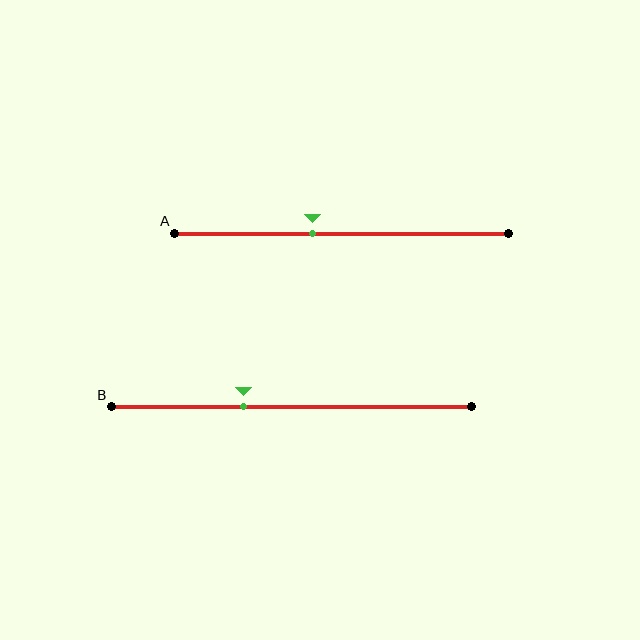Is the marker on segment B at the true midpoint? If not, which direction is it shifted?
No, the marker on segment B is shifted to the left by about 13% of the segment length.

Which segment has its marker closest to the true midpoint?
Segment A has its marker closest to the true midpoint.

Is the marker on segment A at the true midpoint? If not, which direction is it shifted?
No, the marker on segment A is shifted to the left by about 9% of the segment length.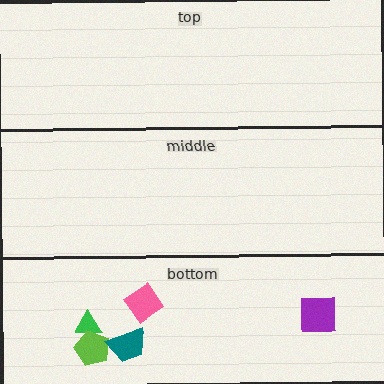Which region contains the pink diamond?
The bottom region.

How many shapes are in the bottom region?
5.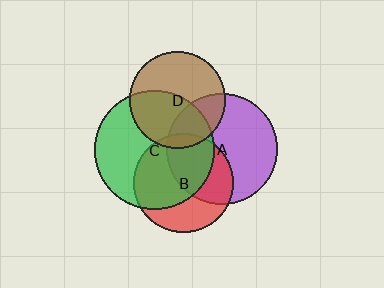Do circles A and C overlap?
Yes.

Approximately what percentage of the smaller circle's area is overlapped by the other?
Approximately 30%.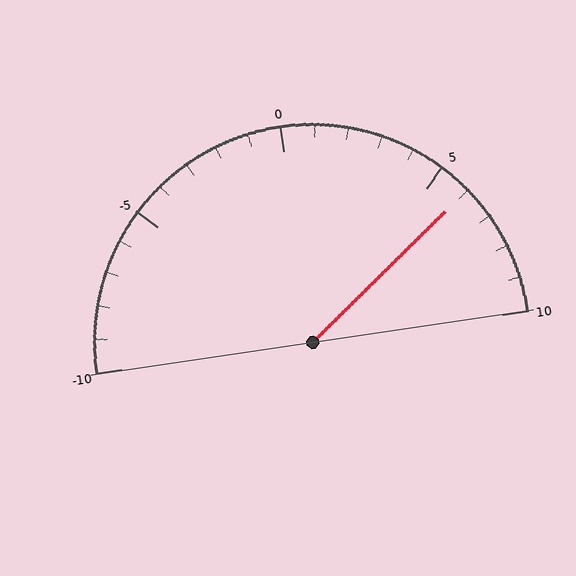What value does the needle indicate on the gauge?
The needle indicates approximately 6.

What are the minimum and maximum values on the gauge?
The gauge ranges from -10 to 10.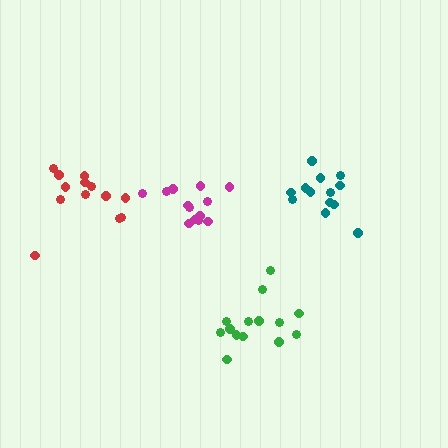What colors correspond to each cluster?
The clusters are colored: magenta, teal, red, green.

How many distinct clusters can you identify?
There are 4 distinct clusters.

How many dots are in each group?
Group 1: 13 dots, Group 2: 13 dots, Group 3: 13 dots, Group 4: 14 dots (53 total).